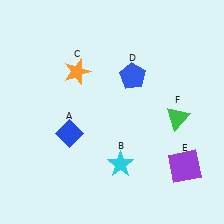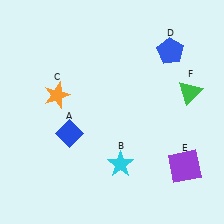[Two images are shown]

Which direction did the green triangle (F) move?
The green triangle (F) moved up.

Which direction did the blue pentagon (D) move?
The blue pentagon (D) moved right.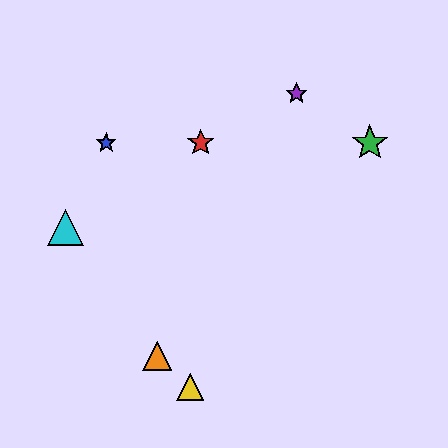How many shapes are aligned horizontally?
3 shapes (the red star, the blue star, the green star) are aligned horizontally.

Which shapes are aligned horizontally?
The red star, the blue star, the green star are aligned horizontally.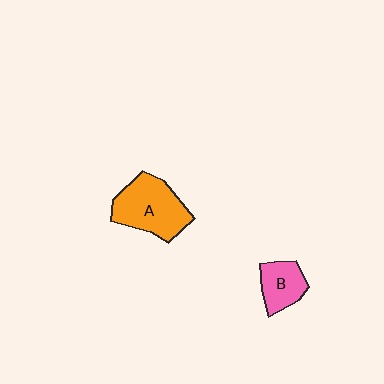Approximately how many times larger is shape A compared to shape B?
Approximately 1.8 times.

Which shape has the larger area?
Shape A (orange).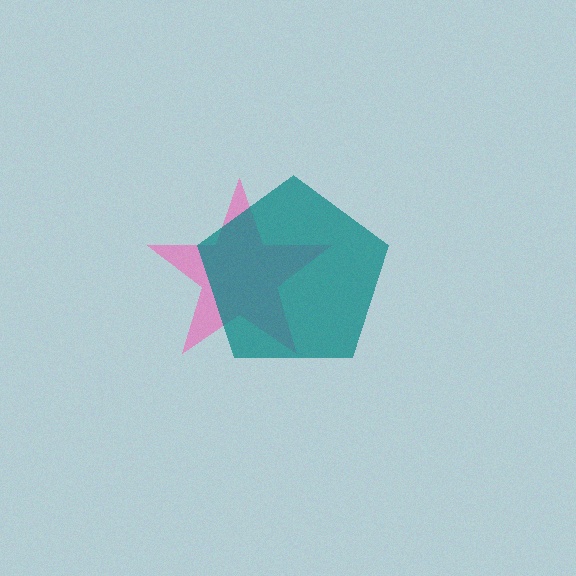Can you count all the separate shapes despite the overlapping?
Yes, there are 2 separate shapes.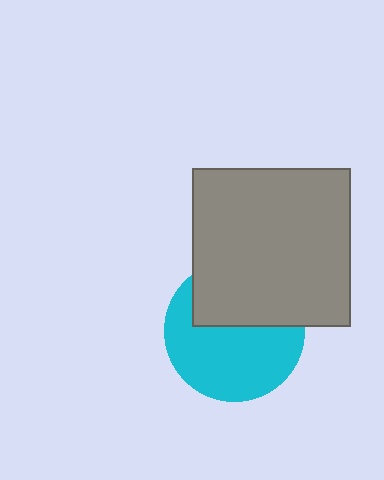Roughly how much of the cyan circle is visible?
About half of it is visible (roughly 59%).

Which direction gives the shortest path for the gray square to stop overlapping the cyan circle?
Moving up gives the shortest separation.